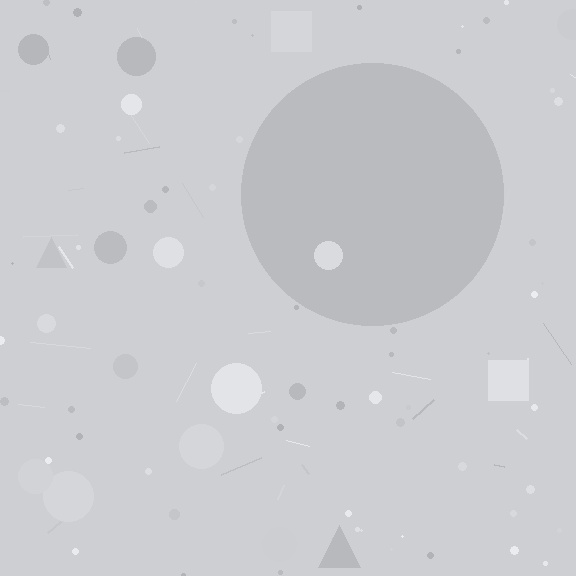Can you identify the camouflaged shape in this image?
The camouflaged shape is a circle.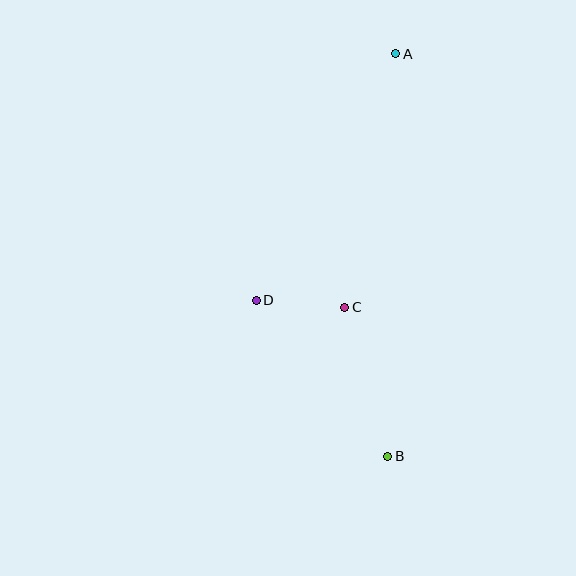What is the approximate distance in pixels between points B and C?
The distance between B and C is approximately 155 pixels.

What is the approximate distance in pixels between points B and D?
The distance between B and D is approximately 204 pixels.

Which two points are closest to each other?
Points C and D are closest to each other.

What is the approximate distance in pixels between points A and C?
The distance between A and C is approximately 258 pixels.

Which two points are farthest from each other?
Points A and B are farthest from each other.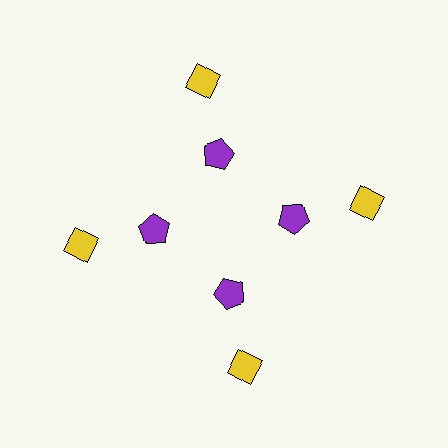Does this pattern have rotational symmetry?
Yes, this pattern has 4-fold rotational symmetry. It looks the same after rotating 90 degrees around the center.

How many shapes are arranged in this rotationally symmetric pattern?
There are 8 shapes, arranged in 4 groups of 2.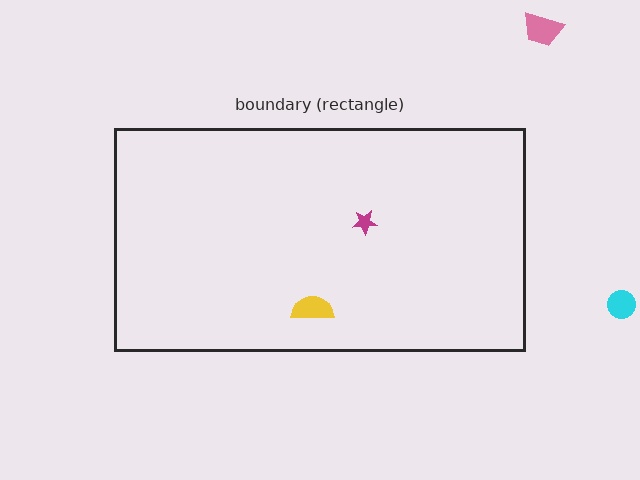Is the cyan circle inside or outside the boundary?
Outside.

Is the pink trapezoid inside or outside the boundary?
Outside.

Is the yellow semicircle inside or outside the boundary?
Inside.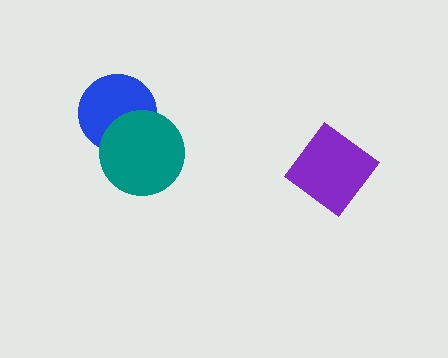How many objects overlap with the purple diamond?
0 objects overlap with the purple diamond.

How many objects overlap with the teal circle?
1 object overlaps with the teal circle.